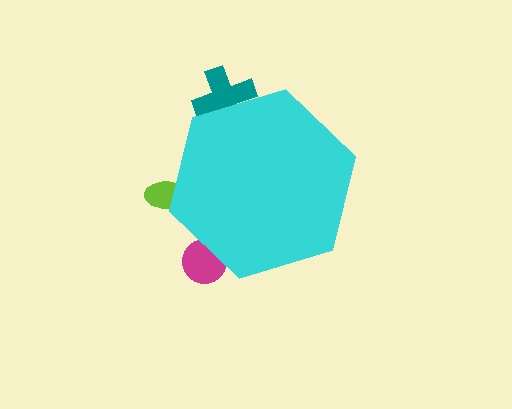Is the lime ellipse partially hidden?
Yes, the lime ellipse is partially hidden behind the cyan hexagon.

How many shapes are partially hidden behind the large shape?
3 shapes are partially hidden.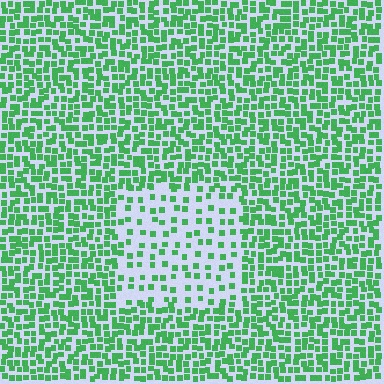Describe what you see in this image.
The image contains small green elements arranged at two different densities. A rectangle-shaped region is visible where the elements are less densely packed than the surrounding area.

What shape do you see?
I see a rectangle.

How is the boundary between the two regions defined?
The boundary is defined by a change in element density (approximately 2.4x ratio). All elements are the same color, size, and shape.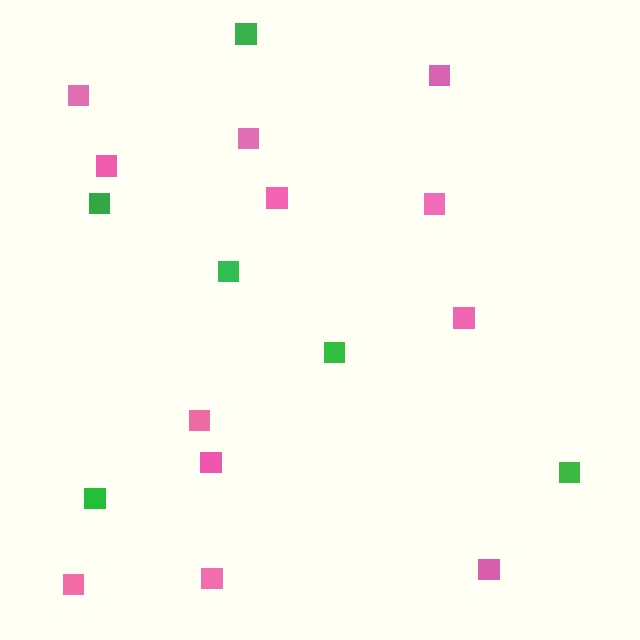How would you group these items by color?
There are 2 groups: one group of green squares (6) and one group of pink squares (12).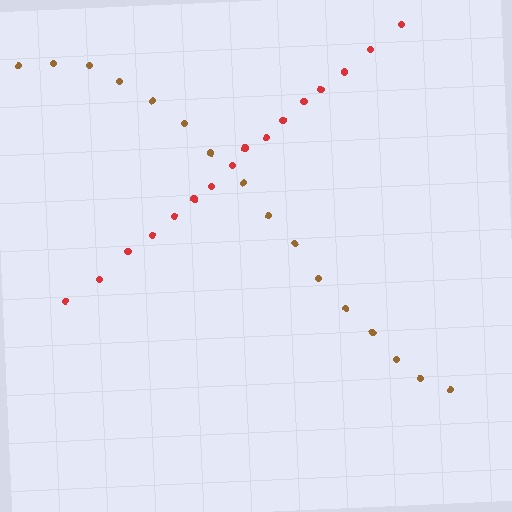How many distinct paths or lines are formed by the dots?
There are 2 distinct paths.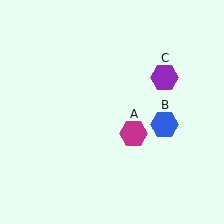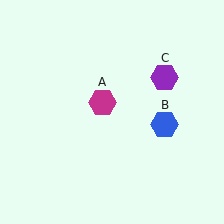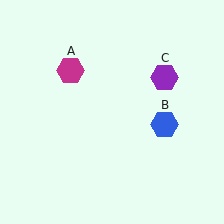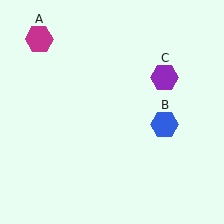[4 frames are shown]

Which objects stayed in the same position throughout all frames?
Blue hexagon (object B) and purple hexagon (object C) remained stationary.